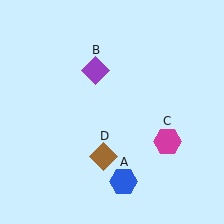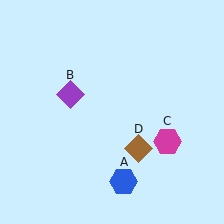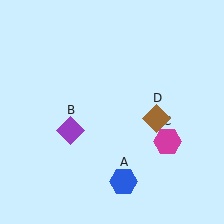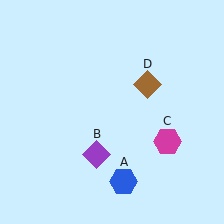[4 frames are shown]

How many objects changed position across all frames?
2 objects changed position: purple diamond (object B), brown diamond (object D).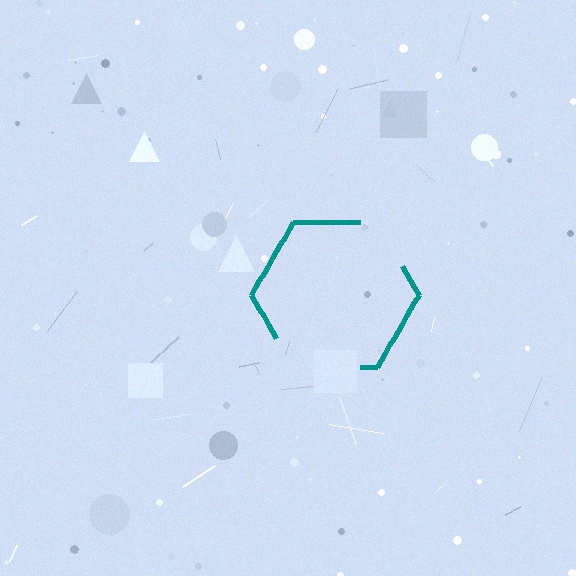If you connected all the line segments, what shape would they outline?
They would outline a hexagon.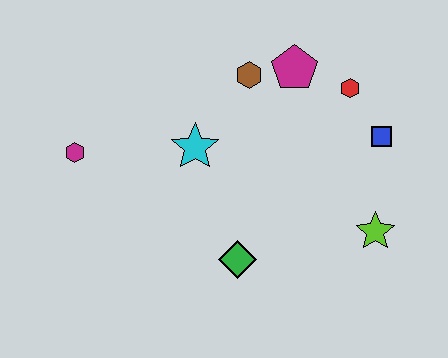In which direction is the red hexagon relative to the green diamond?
The red hexagon is above the green diamond.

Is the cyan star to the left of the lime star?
Yes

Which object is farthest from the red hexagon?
The magenta hexagon is farthest from the red hexagon.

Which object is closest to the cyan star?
The brown hexagon is closest to the cyan star.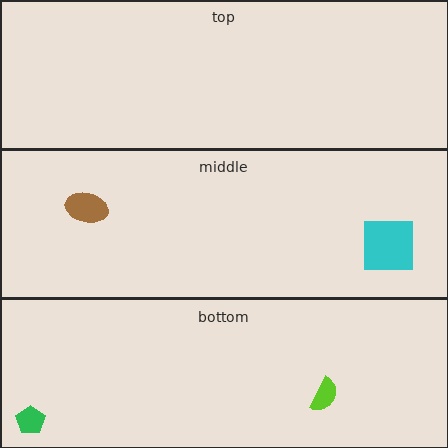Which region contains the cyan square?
The middle region.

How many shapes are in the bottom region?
2.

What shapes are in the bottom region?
The lime semicircle, the green pentagon.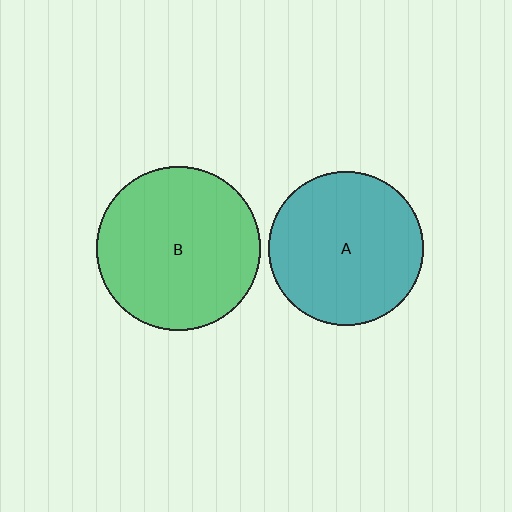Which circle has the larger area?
Circle B (green).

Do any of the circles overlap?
No, none of the circles overlap.